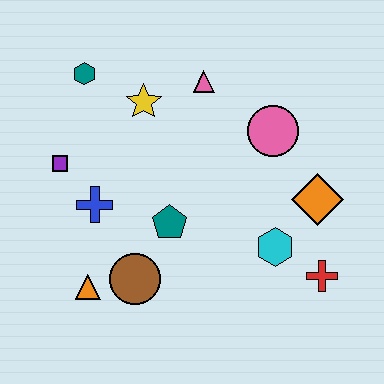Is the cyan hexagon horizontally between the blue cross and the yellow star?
No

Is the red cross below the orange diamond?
Yes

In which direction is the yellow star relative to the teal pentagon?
The yellow star is above the teal pentagon.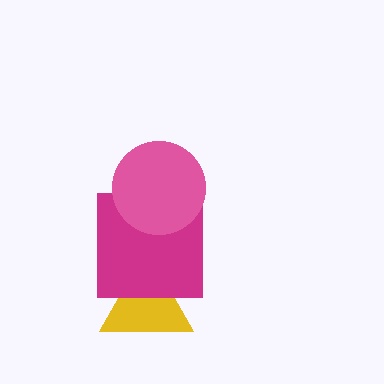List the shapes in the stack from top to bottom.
From top to bottom: the pink circle, the magenta square, the yellow triangle.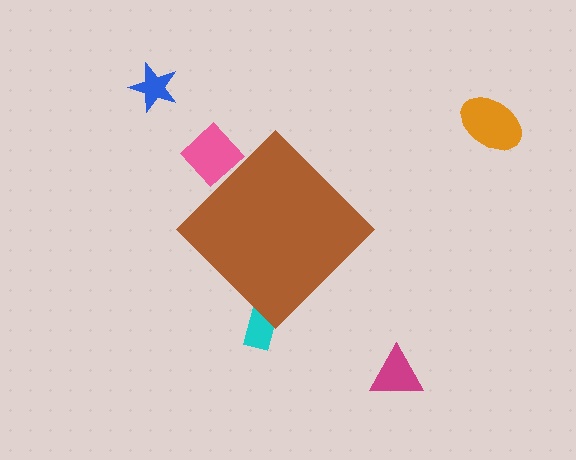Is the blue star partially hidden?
No, the blue star is fully visible.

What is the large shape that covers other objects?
A brown diamond.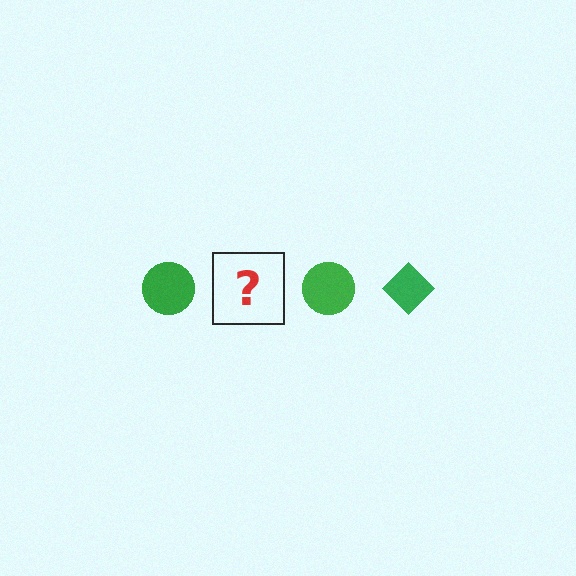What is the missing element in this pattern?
The missing element is a green diamond.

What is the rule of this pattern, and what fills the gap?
The rule is that the pattern cycles through circle, diamond shapes in green. The gap should be filled with a green diamond.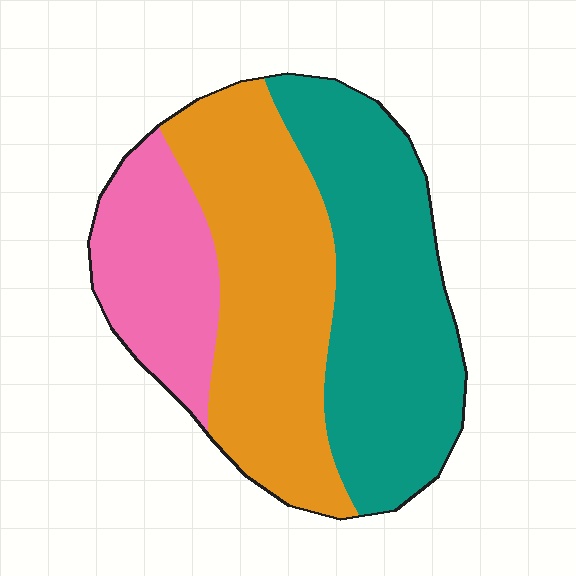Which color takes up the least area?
Pink, at roughly 20%.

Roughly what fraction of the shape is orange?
Orange covers 39% of the shape.